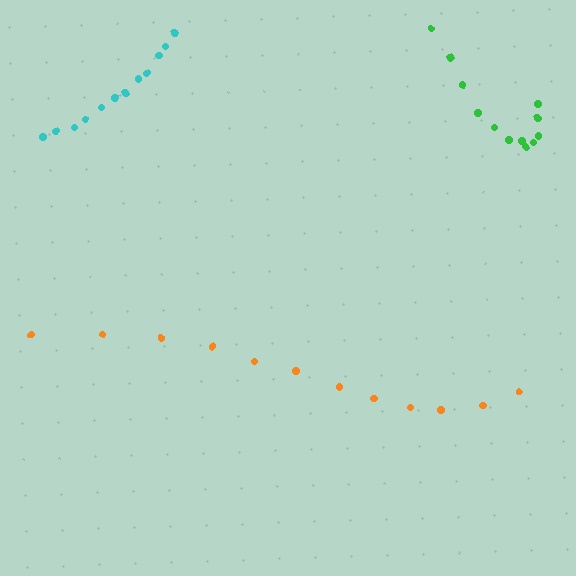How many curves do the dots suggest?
There are 3 distinct paths.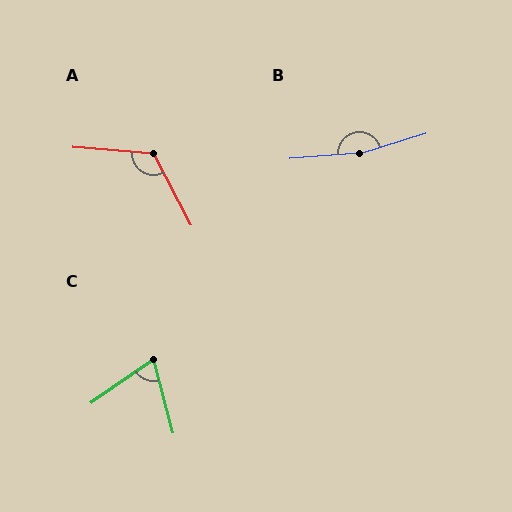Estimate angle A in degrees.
Approximately 122 degrees.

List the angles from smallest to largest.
C (70°), A (122°), B (168°).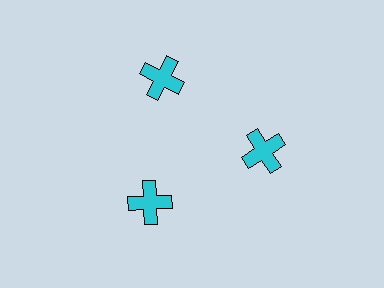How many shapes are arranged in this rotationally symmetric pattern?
There are 3 shapes, arranged in 3 groups of 1.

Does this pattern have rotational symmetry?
Yes, this pattern has 3-fold rotational symmetry. It looks the same after rotating 120 degrees around the center.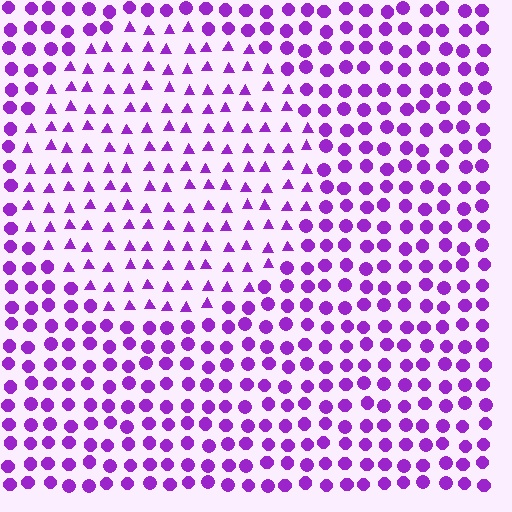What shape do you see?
I see a circle.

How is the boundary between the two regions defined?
The boundary is defined by a change in element shape: triangles inside vs. circles outside. All elements share the same color and spacing.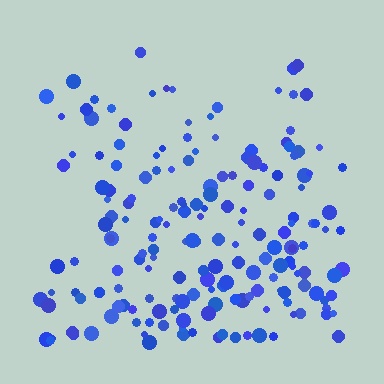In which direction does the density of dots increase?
From top to bottom, with the bottom side densest.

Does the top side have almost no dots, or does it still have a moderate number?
Still a moderate number, just noticeably fewer than the bottom.